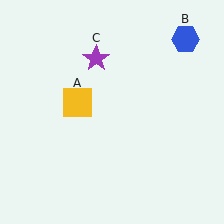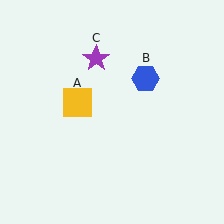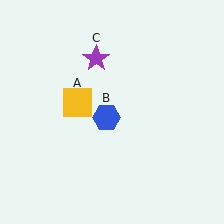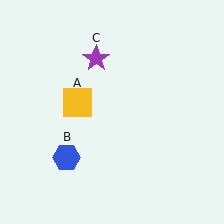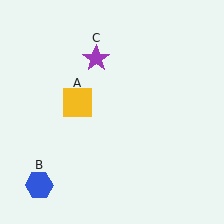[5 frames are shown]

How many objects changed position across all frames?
1 object changed position: blue hexagon (object B).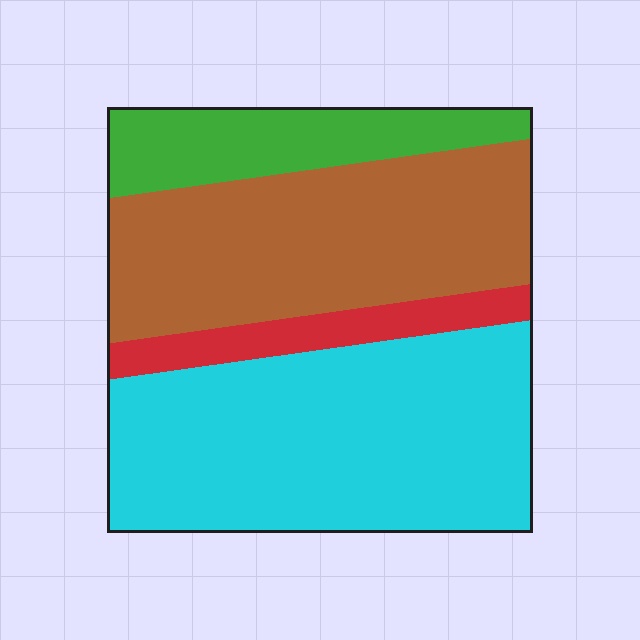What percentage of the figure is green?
Green covers about 15% of the figure.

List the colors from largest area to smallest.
From largest to smallest: cyan, brown, green, red.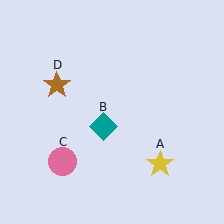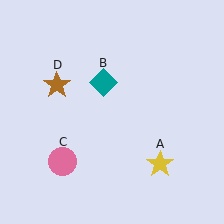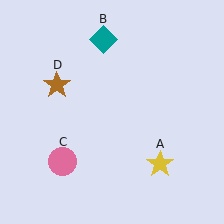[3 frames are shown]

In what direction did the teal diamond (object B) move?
The teal diamond (object B) moved up.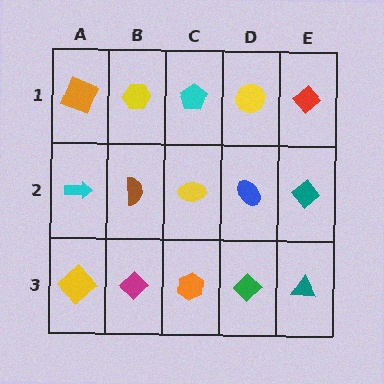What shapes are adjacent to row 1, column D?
A blue ellipse (row 2, column D), a cyan pentagon (row 1, column C), a red diamond (row 1, column E).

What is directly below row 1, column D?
A blue ellipse.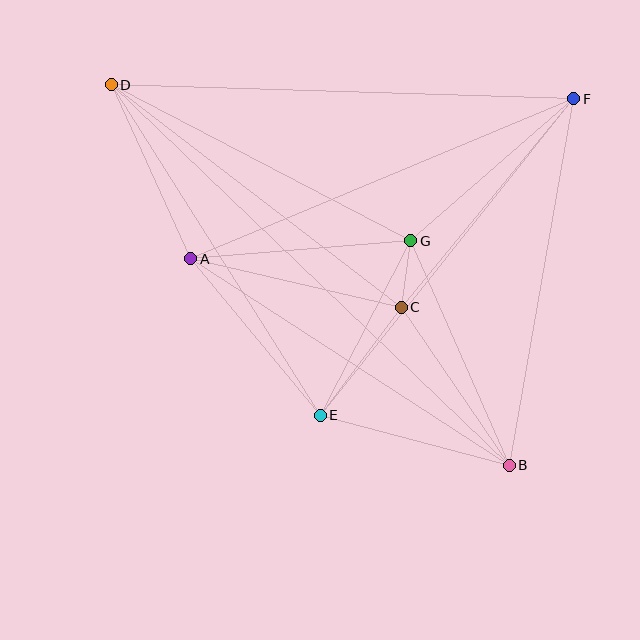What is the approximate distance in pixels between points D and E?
The distance between D and E is approximately 391 pixels.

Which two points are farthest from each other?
Points B and D are farthest from each other.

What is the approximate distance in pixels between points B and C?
The distance between B and C is approximately 191 pixels.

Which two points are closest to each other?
Points C and G are closest to each other.